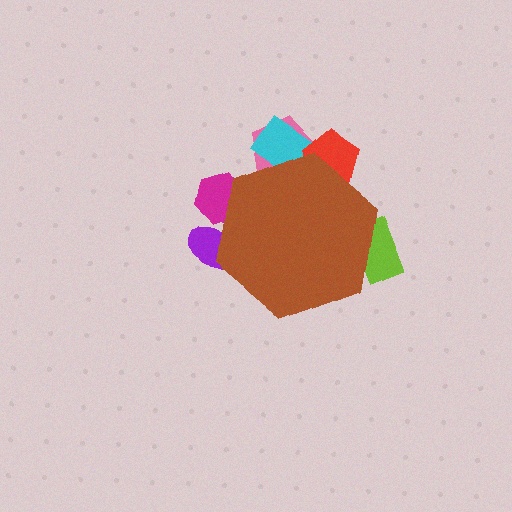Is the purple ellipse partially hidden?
Yes, the purple ellipse is partially hidden behind the brown hexagon.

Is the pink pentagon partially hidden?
Yes, the pink pentagon is partially hidden behind the brown hexagon.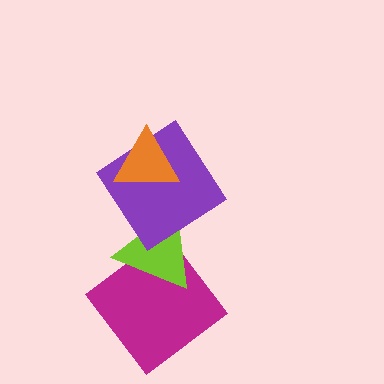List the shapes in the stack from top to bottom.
From top to bottom: the orange triangle, the purple diamond, the lime triangle, the magenta diamond.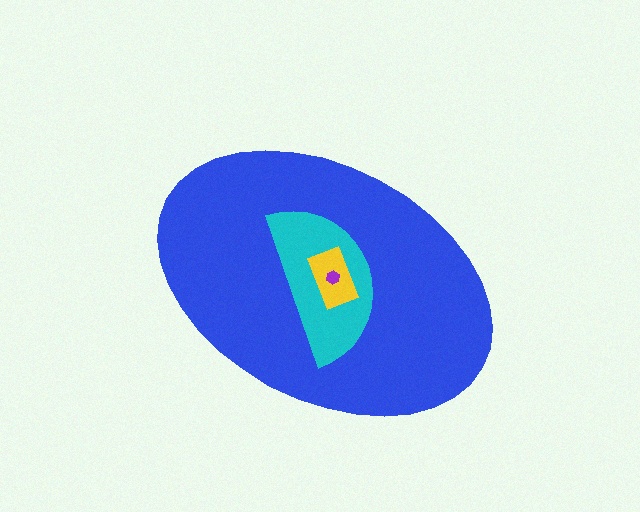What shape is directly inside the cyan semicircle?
The yellow rectangle.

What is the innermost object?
The purple hexagon.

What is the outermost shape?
The blue ellipse.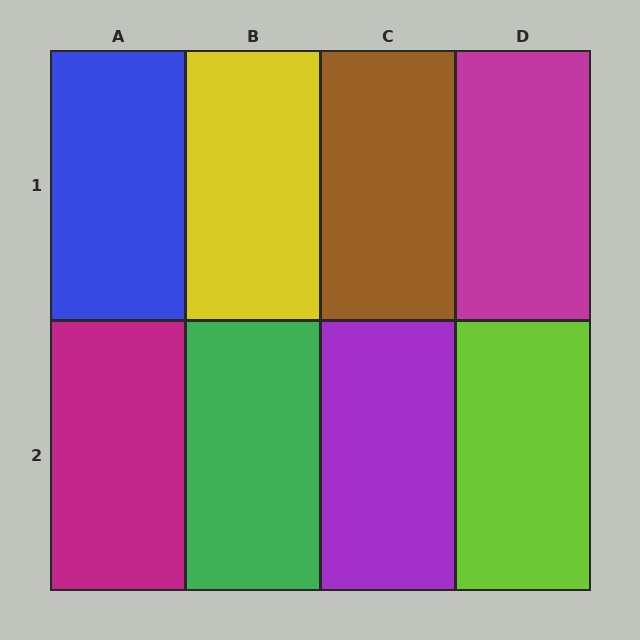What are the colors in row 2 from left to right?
Magenta, green, purple, lime.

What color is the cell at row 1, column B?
Yellow.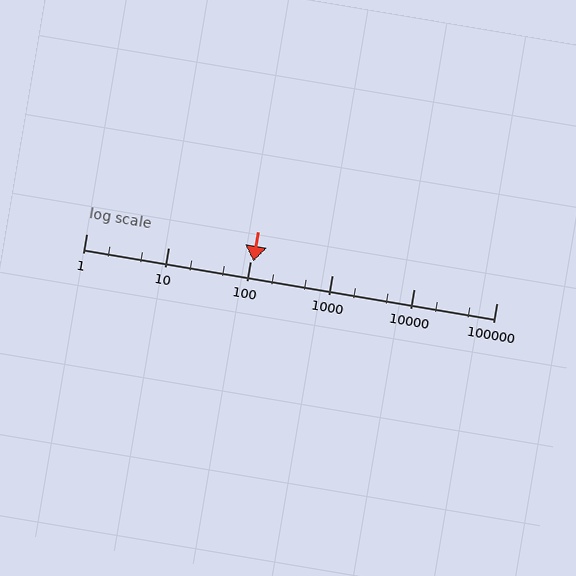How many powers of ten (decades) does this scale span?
The scale spans 5 decades, from 1 to 100000.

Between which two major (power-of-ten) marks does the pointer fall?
The pointer is between 100 and 1000.